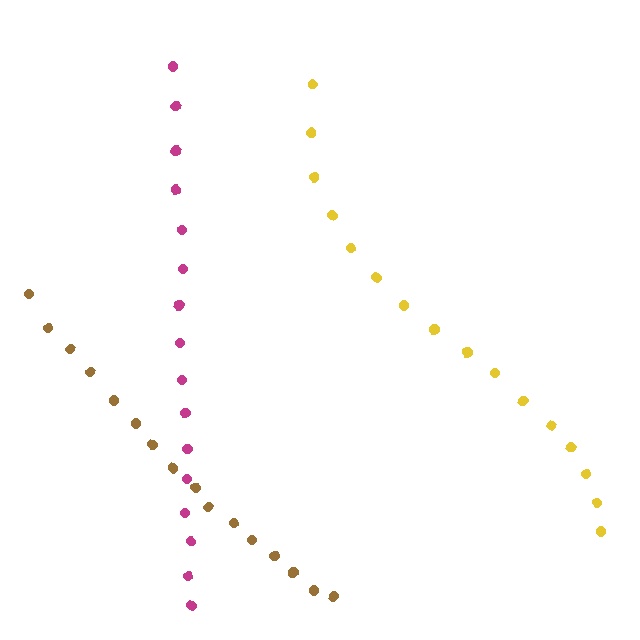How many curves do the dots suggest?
There are 3 distinct paths.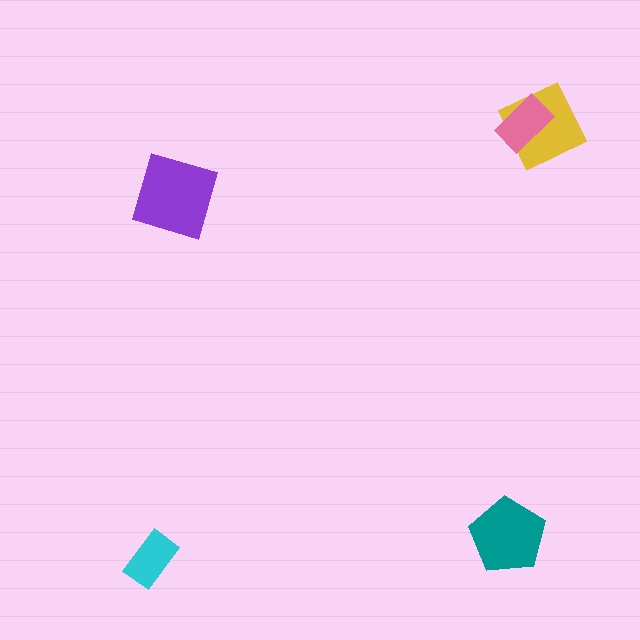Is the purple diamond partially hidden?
No, no other shape covers it.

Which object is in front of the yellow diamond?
The pink rectangle is in front of the yellow diamond.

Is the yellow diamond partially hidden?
Yes, it is partially covered by another shape.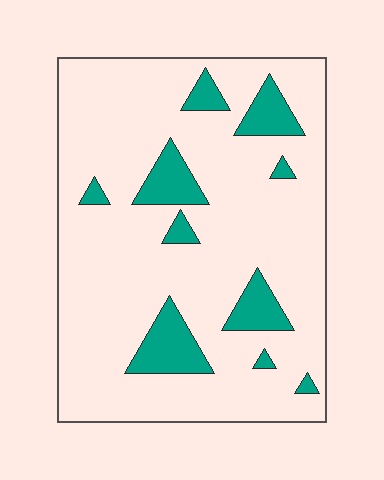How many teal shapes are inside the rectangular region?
10.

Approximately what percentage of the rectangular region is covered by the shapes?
Approximately 15%.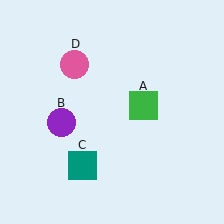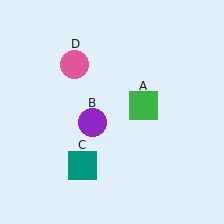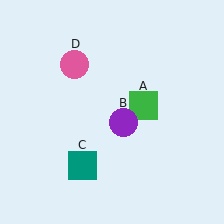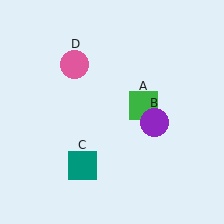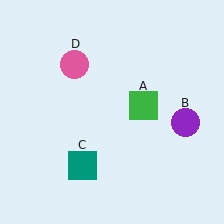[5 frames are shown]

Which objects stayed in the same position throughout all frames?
Green square (object A) and teal square (object C) and pink circle (object D) remained stationary.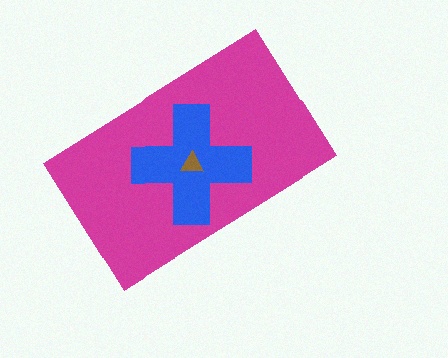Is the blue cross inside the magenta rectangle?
Yes.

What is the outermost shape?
The magenta rectangle.